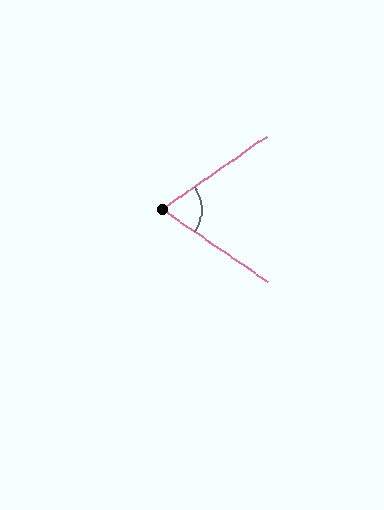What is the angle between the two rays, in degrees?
Approximately 69 degrees.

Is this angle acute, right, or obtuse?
It is acute.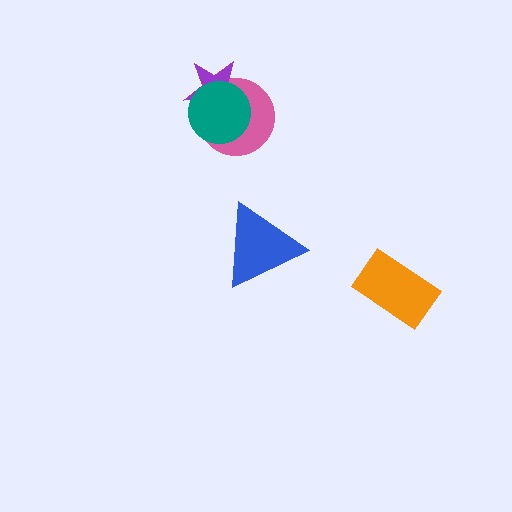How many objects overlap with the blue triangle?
0 objects overlap with the blue triangle.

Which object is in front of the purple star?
The teal circle is in front of the purple star.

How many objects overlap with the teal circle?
2 objects overlap with the teal circle.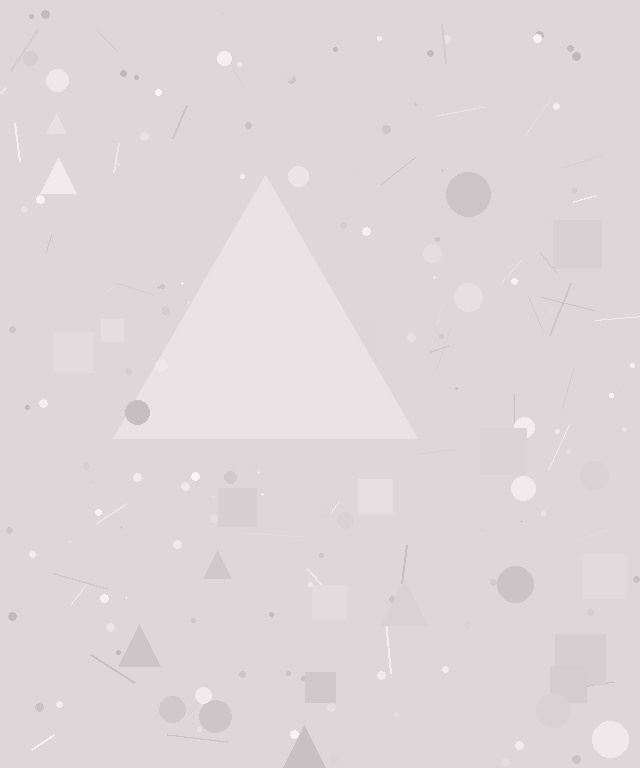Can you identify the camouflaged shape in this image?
The camouflaged shape is a triangle.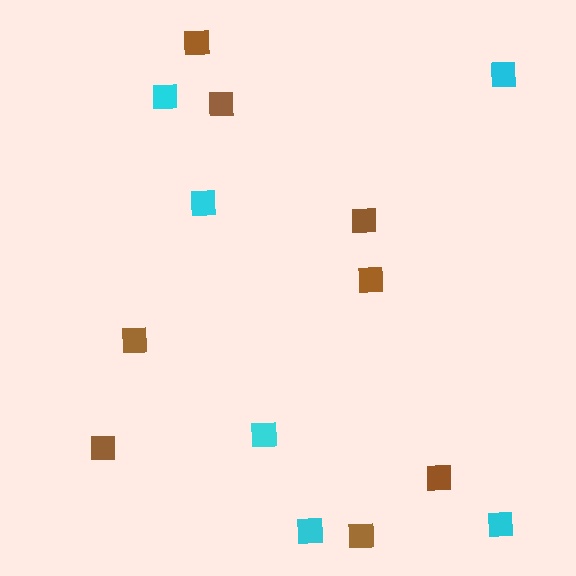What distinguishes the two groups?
There are 2 groups: one group of cyan squares (6) and one group of brown squares (8).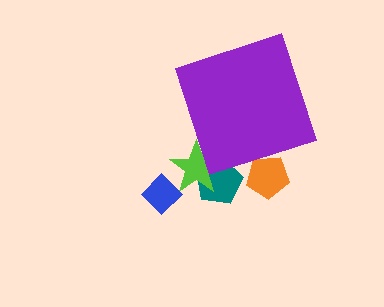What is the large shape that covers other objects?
A purple diamond.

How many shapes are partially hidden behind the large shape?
3 shapes are partially hidden.